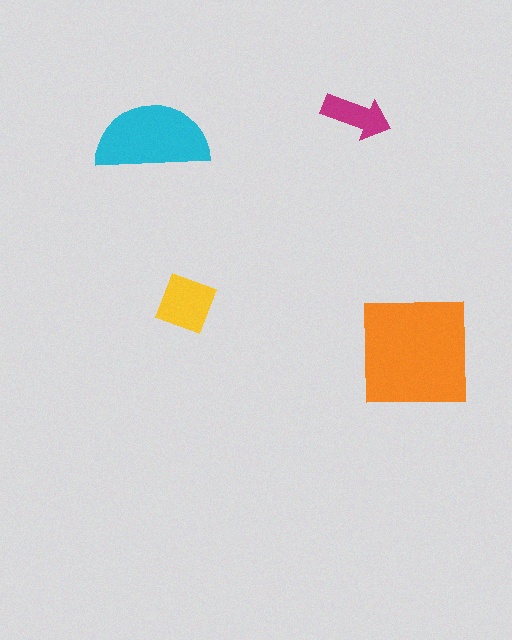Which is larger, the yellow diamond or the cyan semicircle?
The cyan semicircle.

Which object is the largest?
The orange square.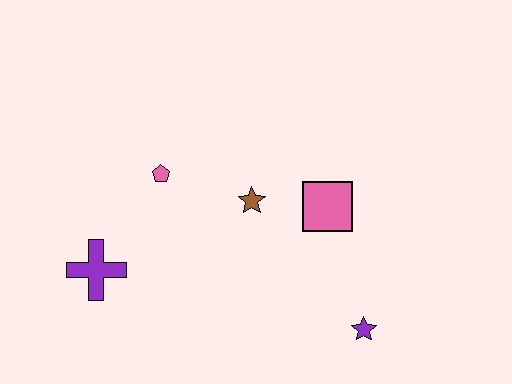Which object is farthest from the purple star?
The purple cross is farthest from the purple star.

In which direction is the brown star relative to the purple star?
The brown star is above the purple star.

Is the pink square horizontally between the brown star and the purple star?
Yes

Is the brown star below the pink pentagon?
Yes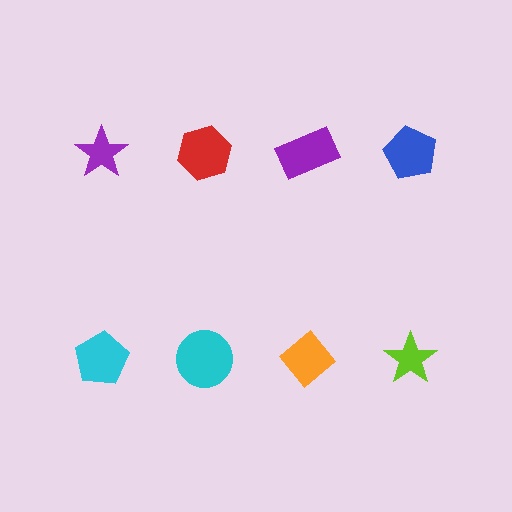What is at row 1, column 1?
A purple star.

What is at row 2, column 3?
An orange diamond.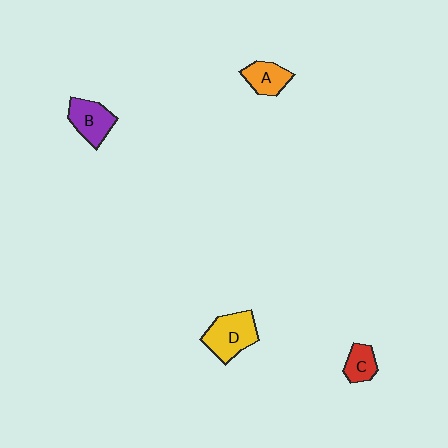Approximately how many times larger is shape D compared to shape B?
Approximately 1.3 times.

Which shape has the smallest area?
Shape C (red).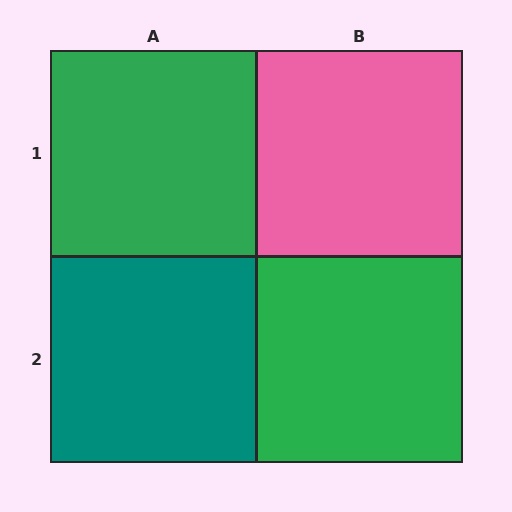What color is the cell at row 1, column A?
Green.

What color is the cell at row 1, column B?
Pink.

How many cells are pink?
1 cell is pink.